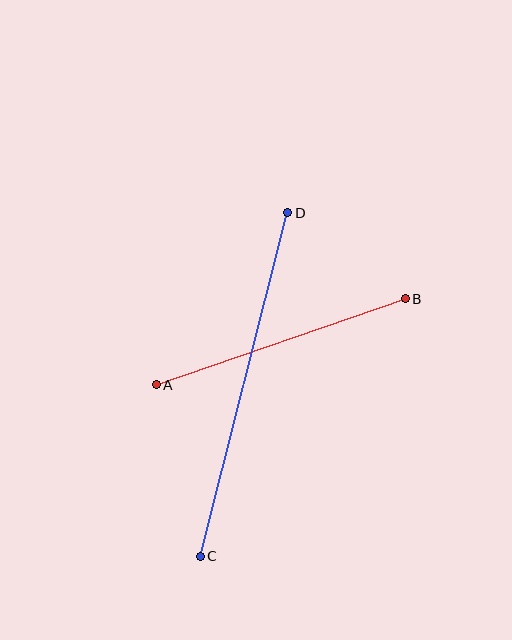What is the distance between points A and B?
The distance is approximately 263 pixels.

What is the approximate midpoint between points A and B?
The midpoint is at approximately (281, 342) pixels.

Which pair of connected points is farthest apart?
Points C and D are farthest apart.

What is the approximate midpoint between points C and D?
The midpoint is at approximately (244, 385) pixels.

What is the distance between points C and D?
The distance is approximately 355 pixels.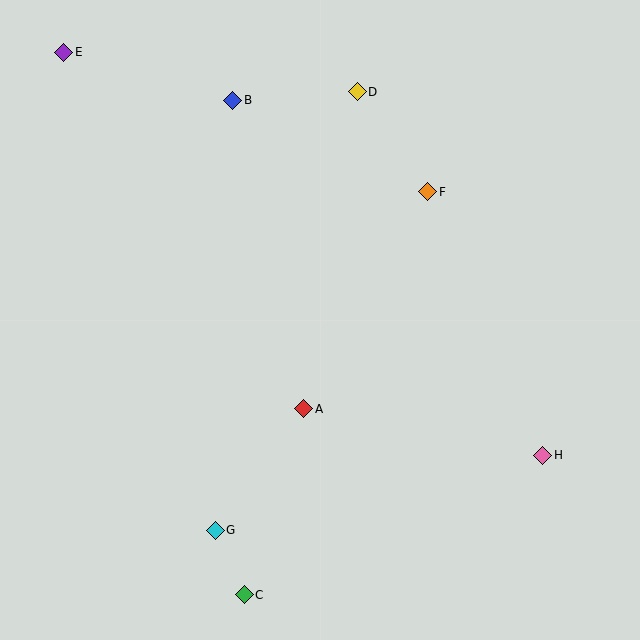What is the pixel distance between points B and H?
The distance between B and H is 472 pixels.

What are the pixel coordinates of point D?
Point D is at (357, 92).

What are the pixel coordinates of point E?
Point E is at (64, 52).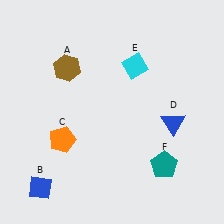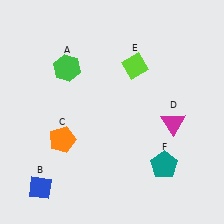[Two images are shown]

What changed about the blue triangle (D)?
In Image 1, D is blue. In Image 2, it changed to magenta.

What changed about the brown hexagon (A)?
In Image 1, A is brown. In Image 2, it changed to green.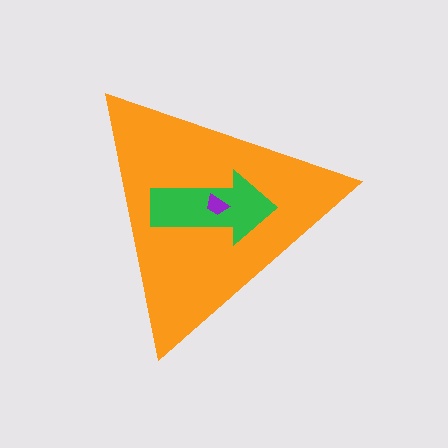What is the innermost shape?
The purple trapezoid.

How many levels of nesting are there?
3.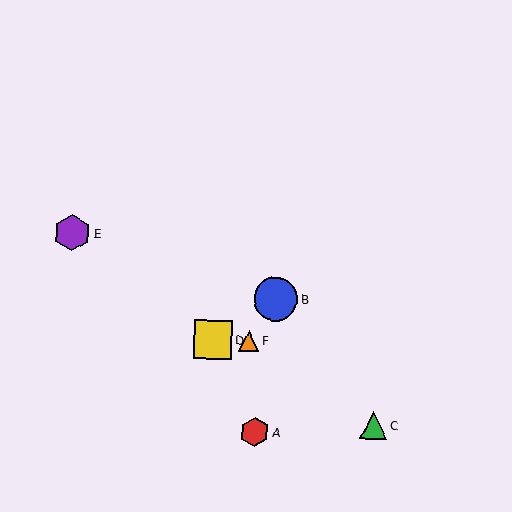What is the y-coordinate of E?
Object E is at y≈233.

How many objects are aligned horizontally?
2 objects (D, F) are aligned horizontally.